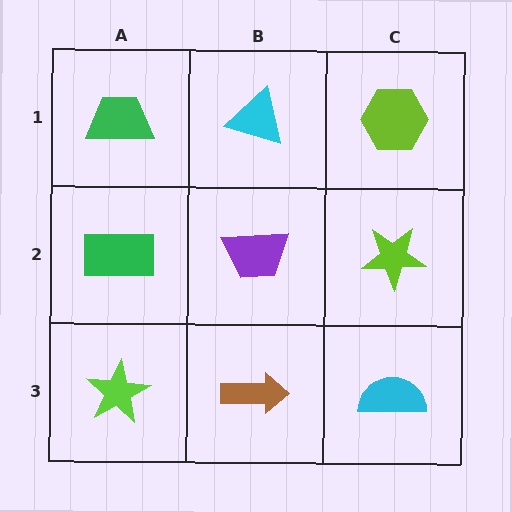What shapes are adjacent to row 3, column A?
A green rectangle (row 2, column A), a brown arrow (row 3, column B).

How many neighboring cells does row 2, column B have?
4.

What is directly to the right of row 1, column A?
A cyan triangle.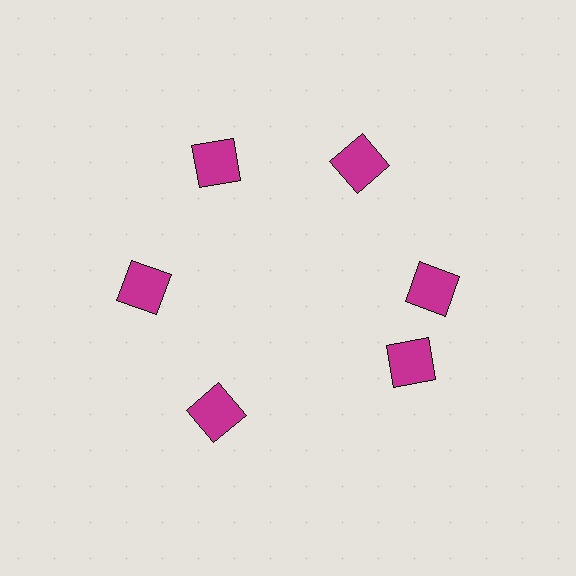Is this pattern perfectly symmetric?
No. The 6 magenta squares are arranged in a ring, but one element near the 5 o'clock position is rotated out of alignment along the ring, breaking the 6-fold rotational symmetry.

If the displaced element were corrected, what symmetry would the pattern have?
It would have 6-fold rotational symmetry — the pattern would map onto itself every 60 degrees.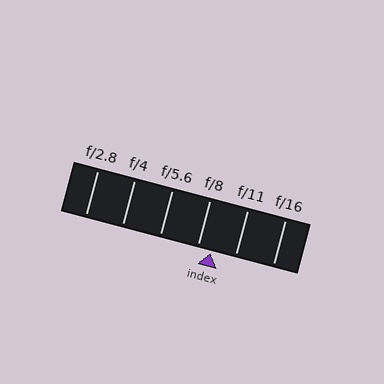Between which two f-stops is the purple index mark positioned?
The index mark is between f/8 and f/11.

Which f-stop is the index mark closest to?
The index mark is closest to f/8.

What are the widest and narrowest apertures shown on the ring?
The widest aperture shown is f/2.8 and the narrowest is f/16.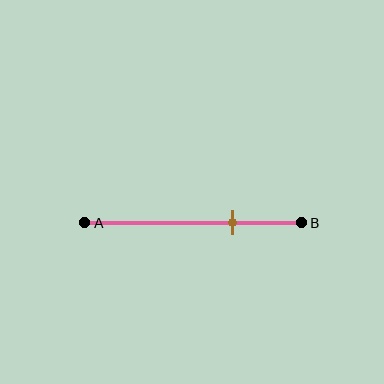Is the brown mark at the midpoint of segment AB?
No, the mark is at about 70% from A, not at the 50% midpoint.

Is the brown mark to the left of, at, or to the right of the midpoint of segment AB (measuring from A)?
The brown mark is to the right of the midpoint of segment AB.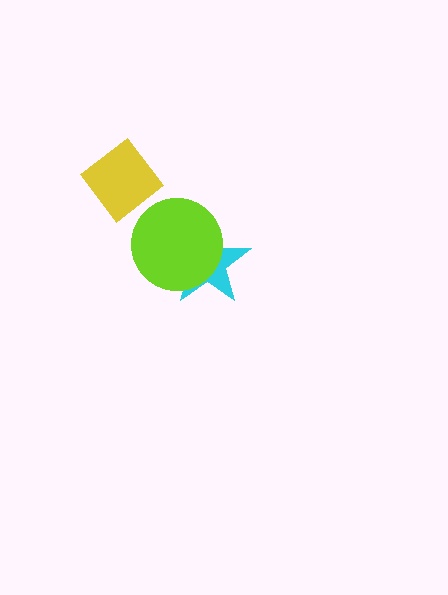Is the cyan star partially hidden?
Yes, it is partially covered by another shape.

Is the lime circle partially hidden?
No, no other shape covers it.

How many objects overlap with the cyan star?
1 object overlaps with the cyan star.